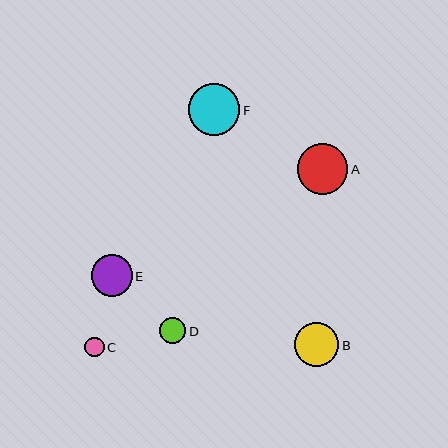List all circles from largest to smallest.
From largest to smallest: F, A, B, E, D, C.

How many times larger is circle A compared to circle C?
Circle A is approximately 2.6 times the size of circle C.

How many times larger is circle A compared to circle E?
Circle A is approximately 1.2 times the size of circle E.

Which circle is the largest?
Circle F is the largest with a size of approximately 51 pixels.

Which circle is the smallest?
Circle C is the smallest with a size of approximately 19 pixels.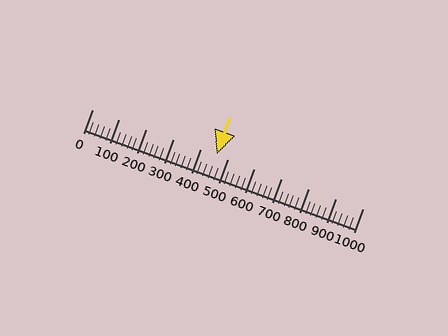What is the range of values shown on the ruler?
The ruler shows values from 0 to 1000.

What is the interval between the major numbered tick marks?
The major tick marks are spaced 100 units apart.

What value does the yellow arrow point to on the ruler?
The yellow arrow points to approximately 460.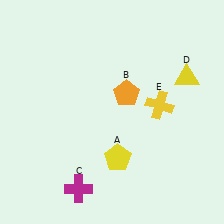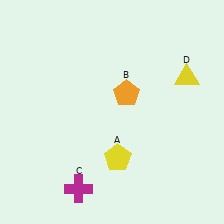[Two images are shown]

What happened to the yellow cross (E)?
The yellow cross (E) was removed in Image 2. It was in the top-right area of Image 1.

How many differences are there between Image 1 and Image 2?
There is 1 difference between the two images.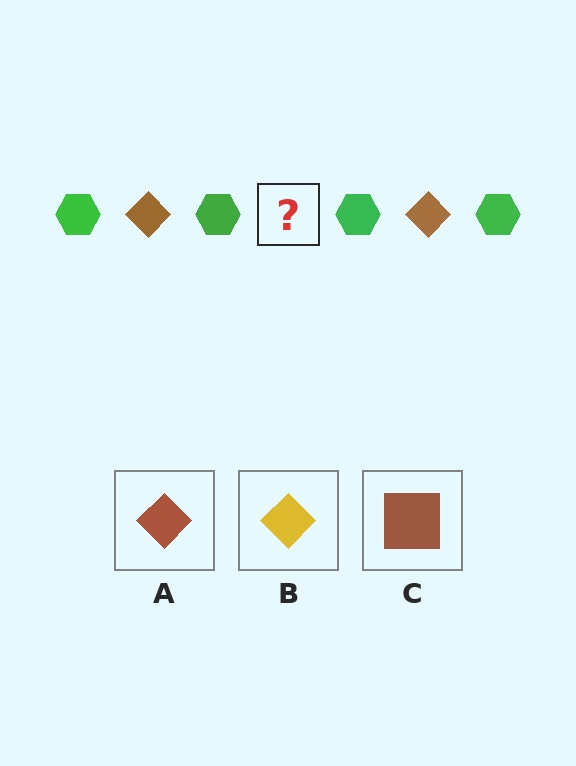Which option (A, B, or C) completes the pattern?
A.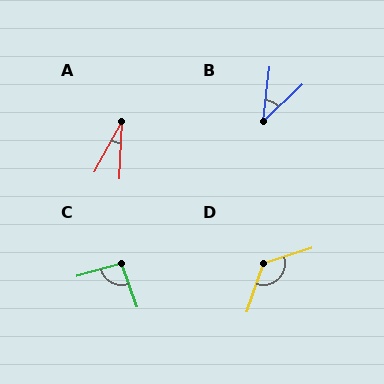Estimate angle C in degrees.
Approximately 94 degrees.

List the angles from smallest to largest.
A (26°), B (40°), C (94°), D (127°).